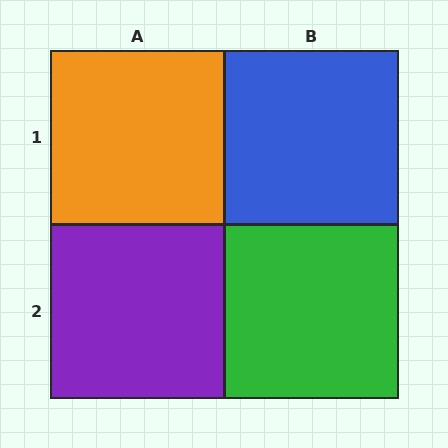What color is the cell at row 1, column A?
Orange.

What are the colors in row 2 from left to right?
Purple, green.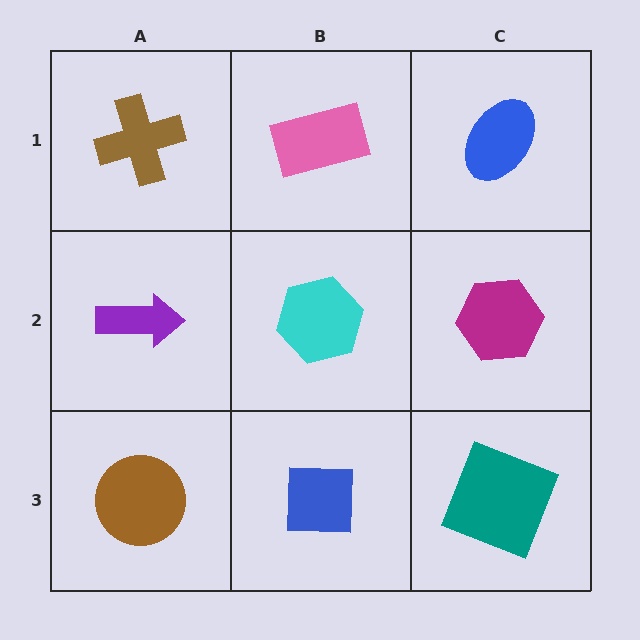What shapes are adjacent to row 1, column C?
A magenta hexagon (row 2, column C), a pink rectangle (row 1, column B).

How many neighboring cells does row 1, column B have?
3.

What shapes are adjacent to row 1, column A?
A purple arrow (row 2, column A), a pink rectangle (row 1, column B).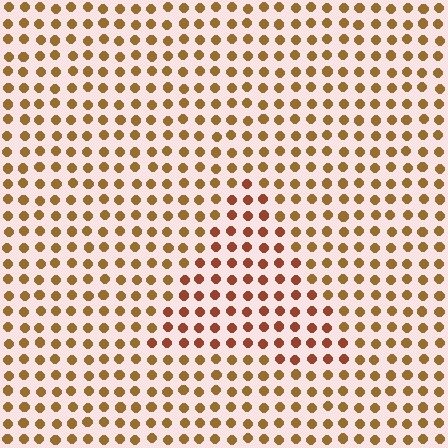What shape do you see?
I see a triangle.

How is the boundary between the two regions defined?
The boundary is defined purely by a slight shift in hue (about 26 degrees). Spacing, size, and orientation are identical on both sides.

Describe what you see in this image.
The image is filled with small brown elements in a uniform arrangement. A triangle-shaped region is visible where the elements are tinted to a slightly different hue, forming a subtle color boundary.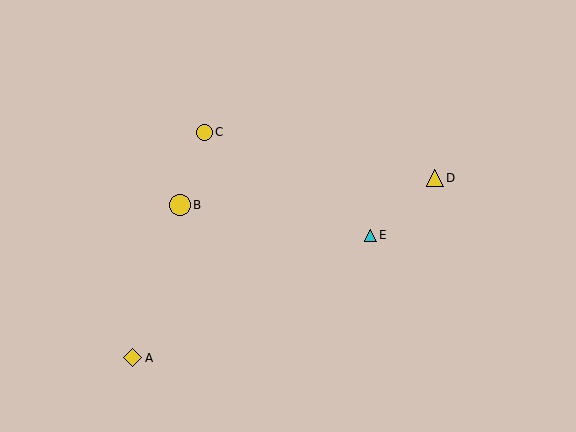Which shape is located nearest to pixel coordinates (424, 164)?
The yellow triangle (labeled D) at (435, 178) is nearest to that location.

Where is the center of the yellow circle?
The center of the yellow circle is at (204, 132).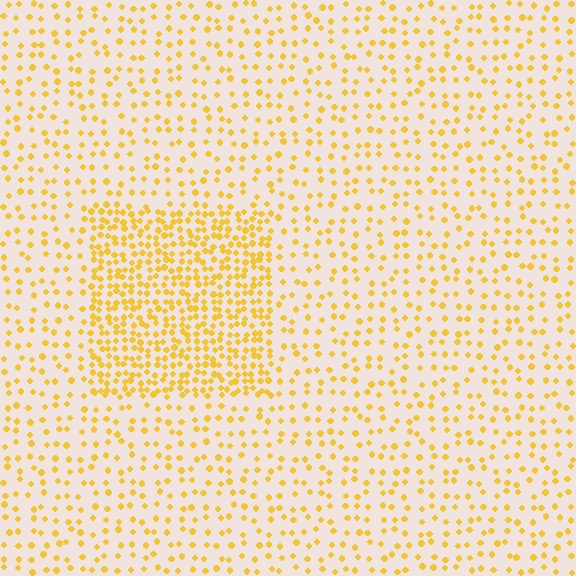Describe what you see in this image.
The image contains small yellow elements arranged at two different densities. A rectangle-shaped region is visible where the elements are more densely packed than the surrounding area.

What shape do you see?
I see a rectangle.